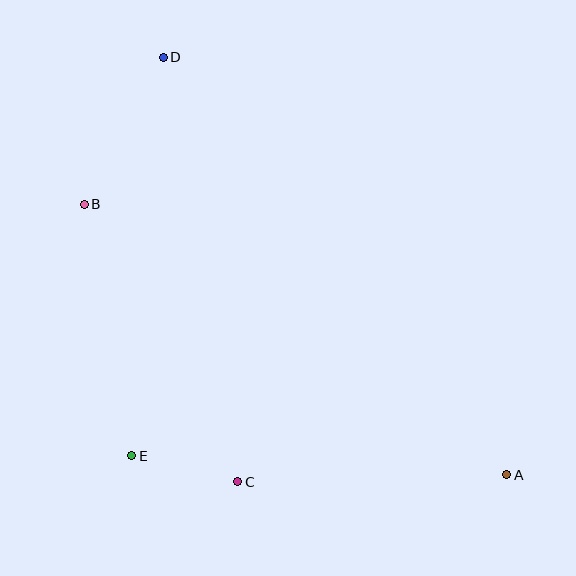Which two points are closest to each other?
Points C and E are closest to each other.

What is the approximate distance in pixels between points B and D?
The distance between B and D is approximately 167 pixels.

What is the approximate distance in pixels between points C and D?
The distance between C and D is approximately 431 pixels.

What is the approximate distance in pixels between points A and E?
The distance between A and E is approximately 376 pixels.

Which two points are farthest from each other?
Points A and D are farthest from each other.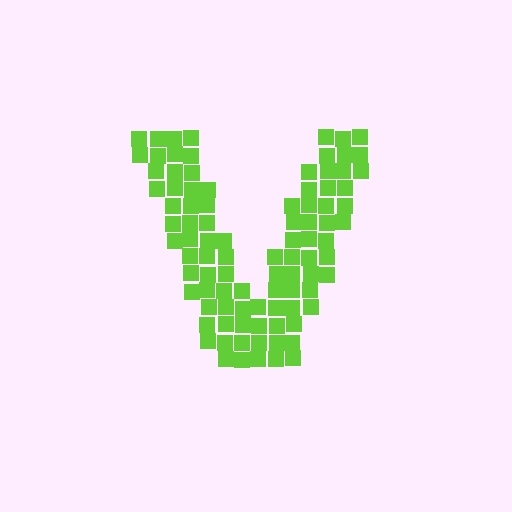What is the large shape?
The large shape is the letter V.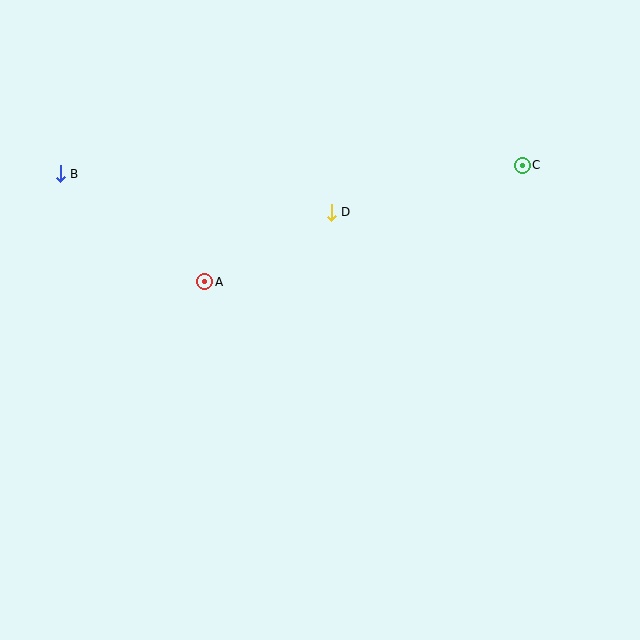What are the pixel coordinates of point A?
Point A is at (205, 282).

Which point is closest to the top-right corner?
Point C is closest to the top-right corner.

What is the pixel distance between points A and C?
The distance between A and C is 338 pixels.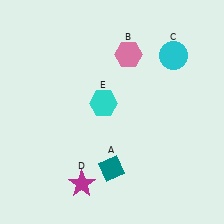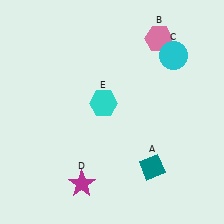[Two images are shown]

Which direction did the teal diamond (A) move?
The teal diamond (A) moved right.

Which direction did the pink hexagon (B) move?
The pink hexagon (B) moved right.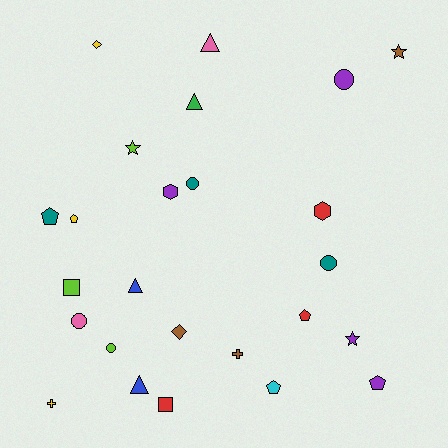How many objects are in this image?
There are 25 objects.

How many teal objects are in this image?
There are 3 teal objects.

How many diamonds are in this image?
There are 2 diamonds.